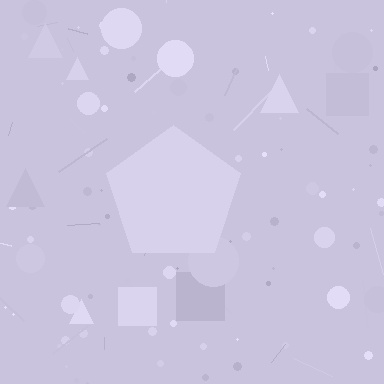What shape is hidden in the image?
A pentagon is hidden in the image.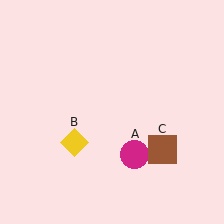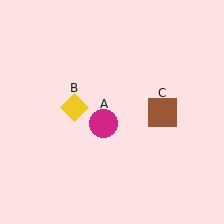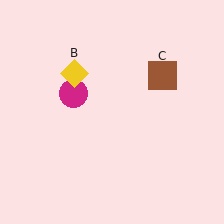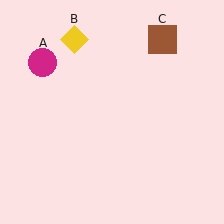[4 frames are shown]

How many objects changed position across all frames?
3 objects changed position: magenta circle (object A), yellow diamond (object B), brown square (object C).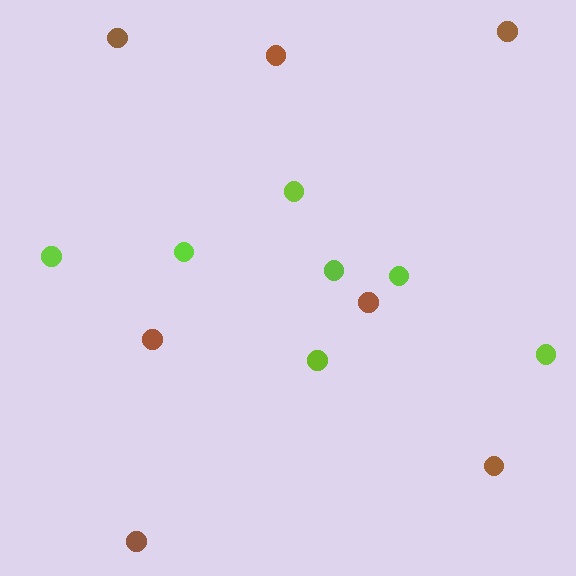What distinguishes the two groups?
There are 2 groups: one group of lime circles (7) and one group of brown circles (7).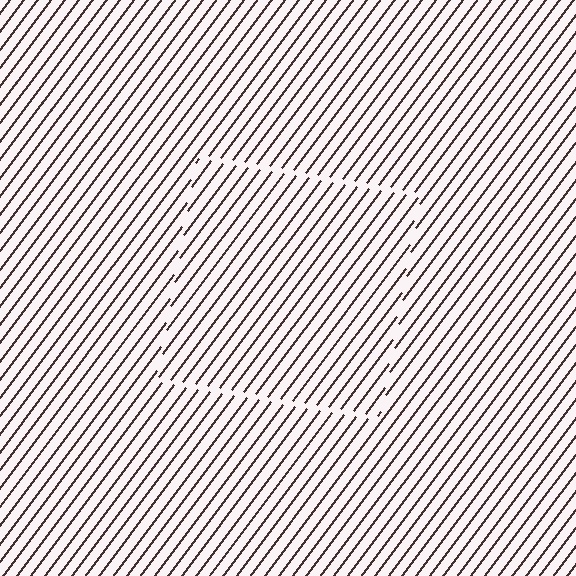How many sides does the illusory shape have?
4 sides — the line-ends trace a square.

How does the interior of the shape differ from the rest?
The interior of the shape contains the same grating, shifted by half a period — the contour is defined by the phase discontinuity where line-ends from the inner and outer gratings abut.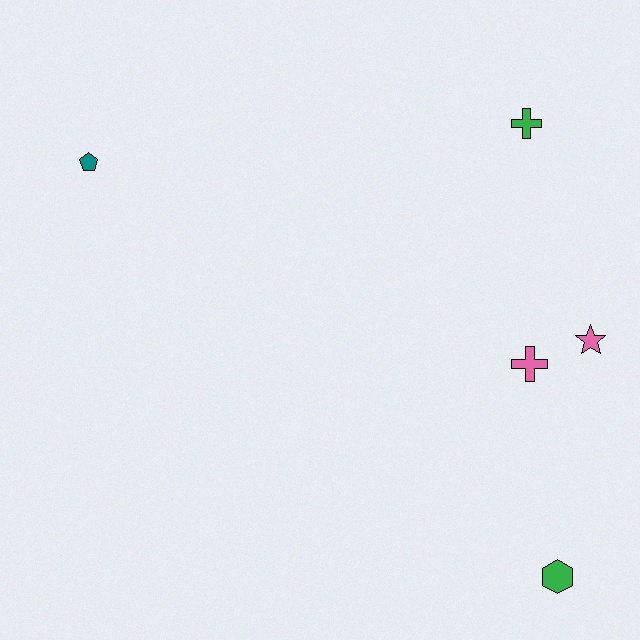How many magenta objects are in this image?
There are no magenta objects.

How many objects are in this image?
There are 5 objects.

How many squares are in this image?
There are no squares.